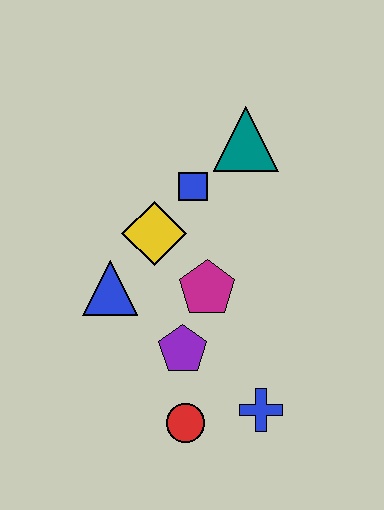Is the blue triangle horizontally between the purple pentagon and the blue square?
No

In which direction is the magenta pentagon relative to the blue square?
The magenta pentagon is below the blue square.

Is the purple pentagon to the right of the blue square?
No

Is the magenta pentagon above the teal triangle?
No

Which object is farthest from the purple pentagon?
The teal triangle is farthest from the purple pentagon.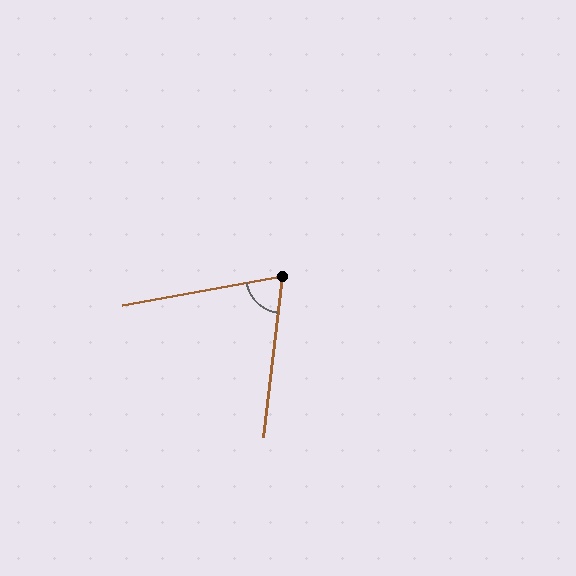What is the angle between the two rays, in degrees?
Approximately 73 degrees.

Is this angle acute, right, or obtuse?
It is acute.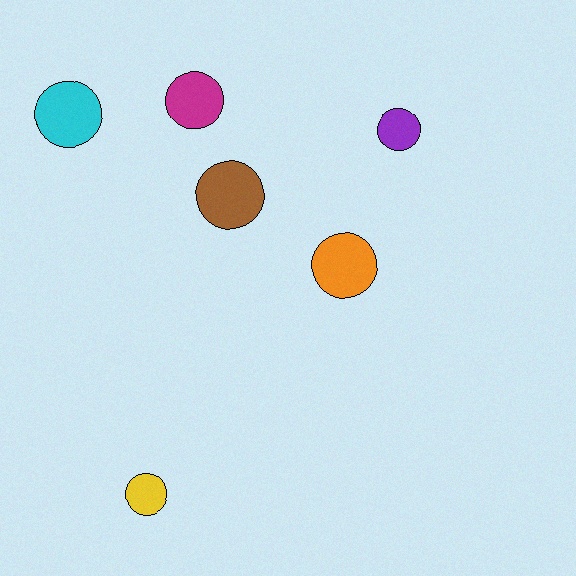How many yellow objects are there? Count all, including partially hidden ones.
There is 1 yellow object.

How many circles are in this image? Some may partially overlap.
There are 6 circles.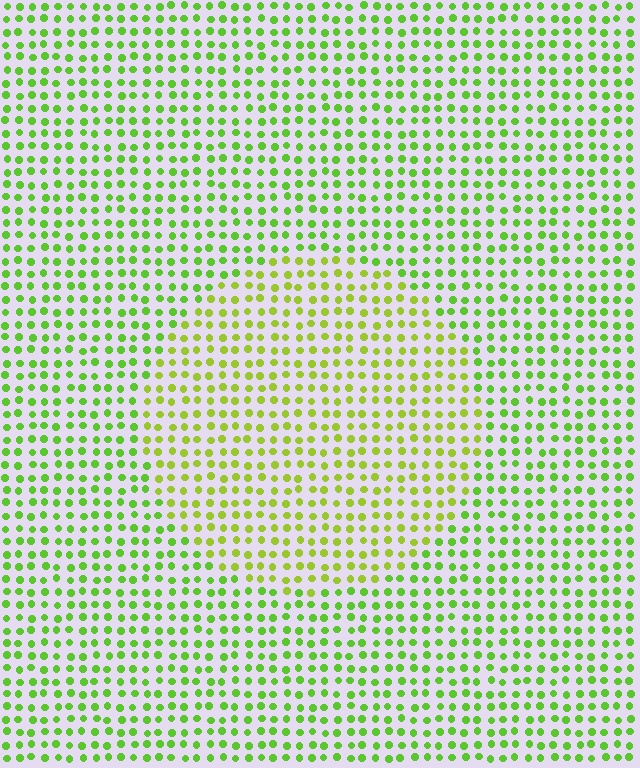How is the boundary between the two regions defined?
The boundary is defined purely by a slight shift in hue (about 24 degrees). Spacing, size, and orientation are identical on both sides.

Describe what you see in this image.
The image is filled with small lime elements in a uniform arrangement. A circle-shaped region is visible where the elements are tinted to a slightly different hue, forming a subtle color boundary.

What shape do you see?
I see a circle.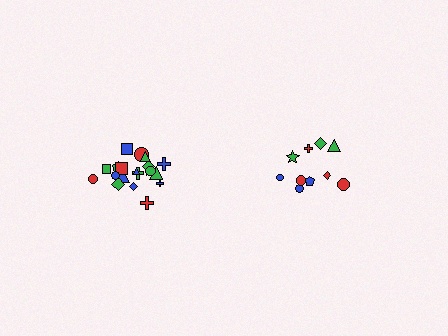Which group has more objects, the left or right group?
The left group.